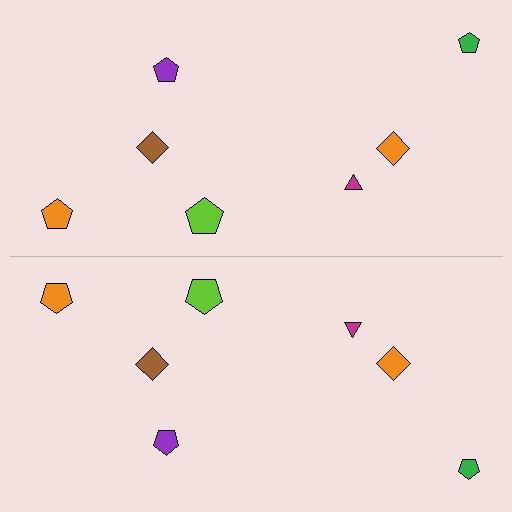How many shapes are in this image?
There are 14 shapes in this image.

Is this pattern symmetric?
Yes, this pattern has bilateral (reflection) symmetry.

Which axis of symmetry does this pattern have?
The pattern has a horizontal axis of symmetry running through the center of the image.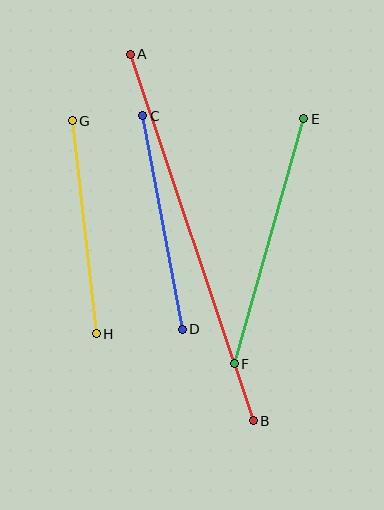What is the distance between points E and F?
The distance is approximately 254 pixels.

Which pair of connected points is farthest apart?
Points A and B are farthest apart.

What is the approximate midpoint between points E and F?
The midpoint is at approximately (269, 241) pixels.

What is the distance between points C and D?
The distance is approximately 217 pixels.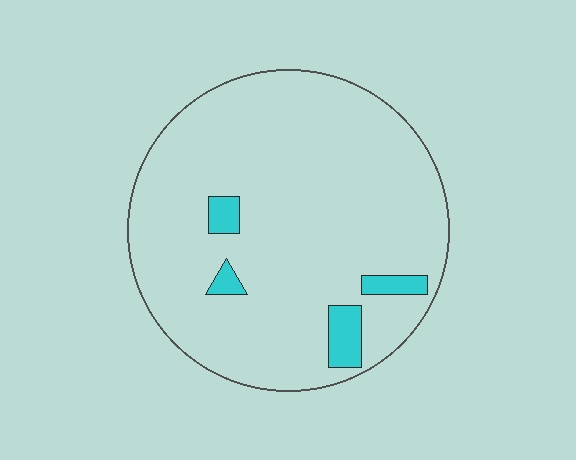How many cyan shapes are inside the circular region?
4.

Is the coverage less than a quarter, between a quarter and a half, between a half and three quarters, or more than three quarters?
Less than a quarter.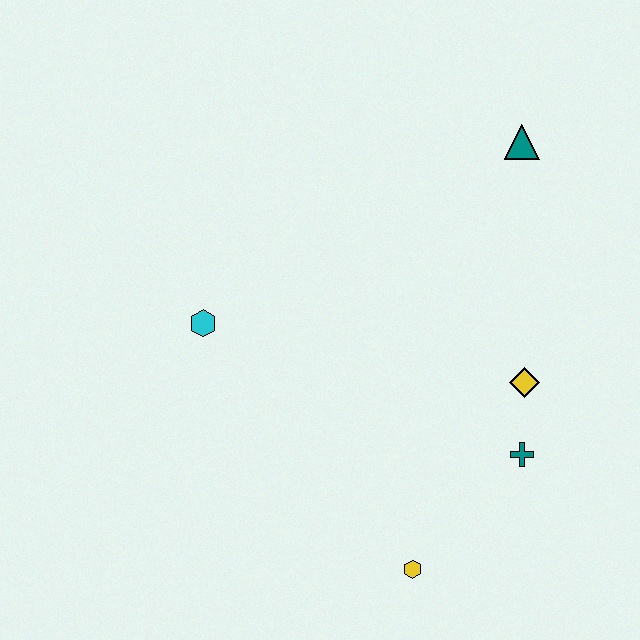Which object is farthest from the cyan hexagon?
The teal triangle is farthest from the cyan hexagon.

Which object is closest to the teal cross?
The yellow diamond is closest to the teal cross.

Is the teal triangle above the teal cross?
Yes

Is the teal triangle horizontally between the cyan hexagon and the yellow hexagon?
No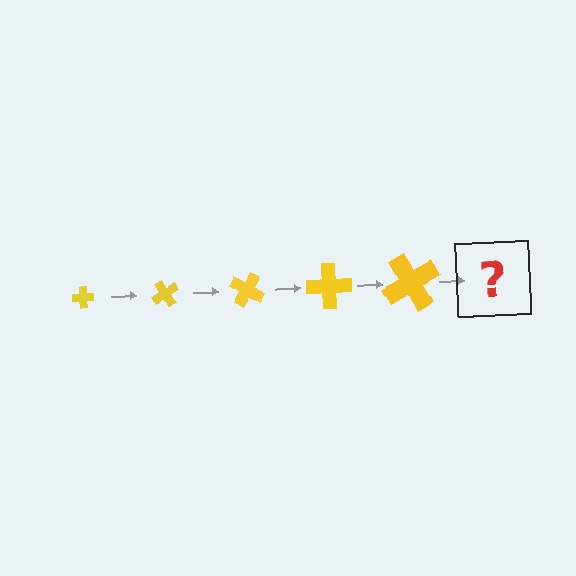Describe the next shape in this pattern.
It should be a cross, larger than the previous one and rotated 300 degrees from the start.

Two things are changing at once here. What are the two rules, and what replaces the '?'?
The two rules are that the cross grows larger each step and it rotates 60 degrees each step. The '?' should be a cross, larger than the previous one and rotated 300 degrees from the start.